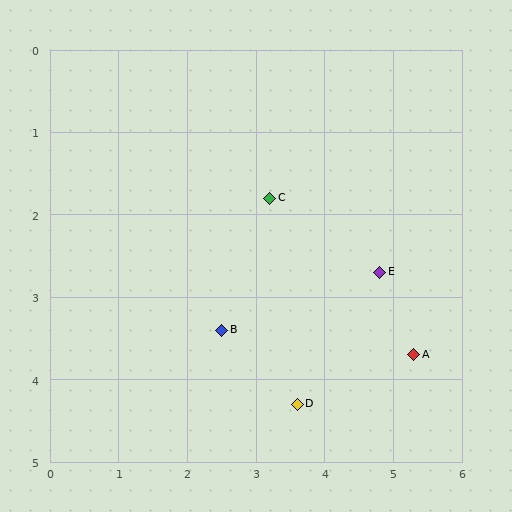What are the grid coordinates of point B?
Point B is at approximately (2.5, 3.4).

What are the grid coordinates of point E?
Point E is at approximately (4.8, 2.7).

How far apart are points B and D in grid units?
Points B and D are about 1.4 grid units apart.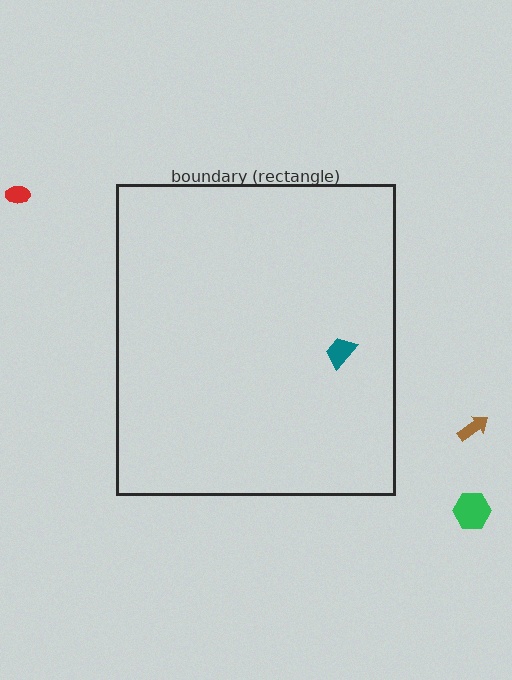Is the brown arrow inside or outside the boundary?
Outside.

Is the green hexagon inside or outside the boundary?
Outside.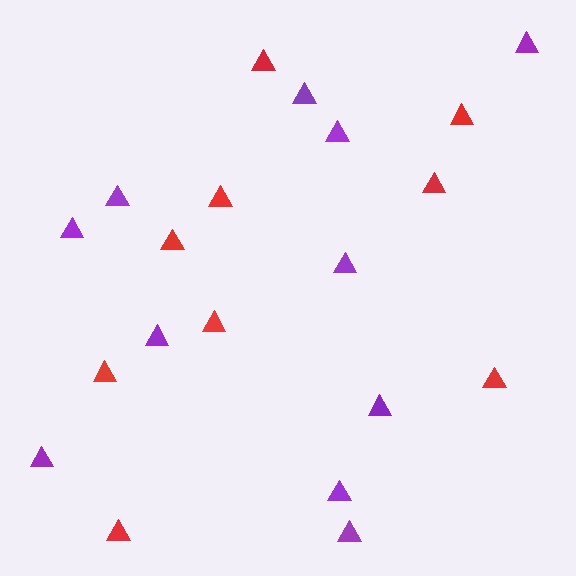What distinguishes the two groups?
There are 2 groups: one group of red triangles (9) and one group of purple triangles (11).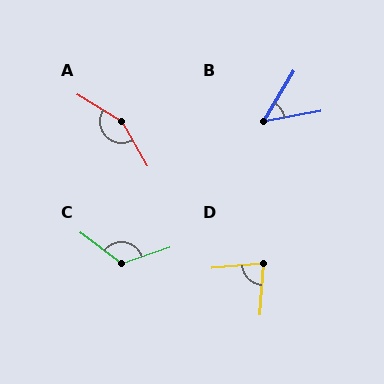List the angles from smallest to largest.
B (48°), D (81°), C (124°), A (152°).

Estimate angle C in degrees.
Approximately 124 degrees.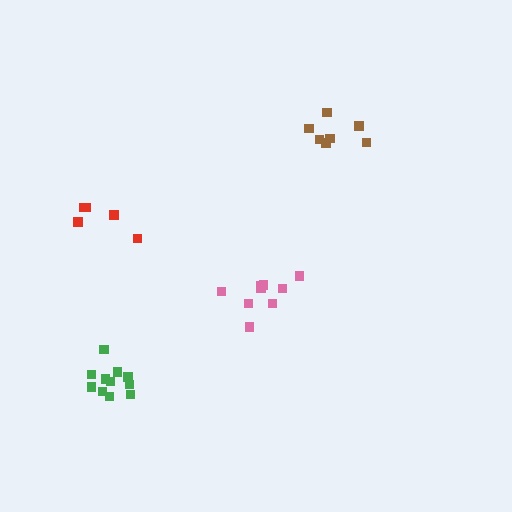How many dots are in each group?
Group 1: 9 dots, Group 2: 11 dots, Group 3: 8 dots, Group 4: 5 dots (33 total).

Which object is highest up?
The brown cluster is topmost.